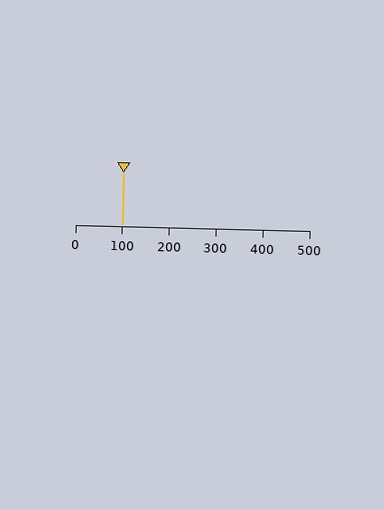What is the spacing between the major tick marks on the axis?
The major ticks are spaced 100 apart.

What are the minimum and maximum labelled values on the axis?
The axis runs from 0 to 500.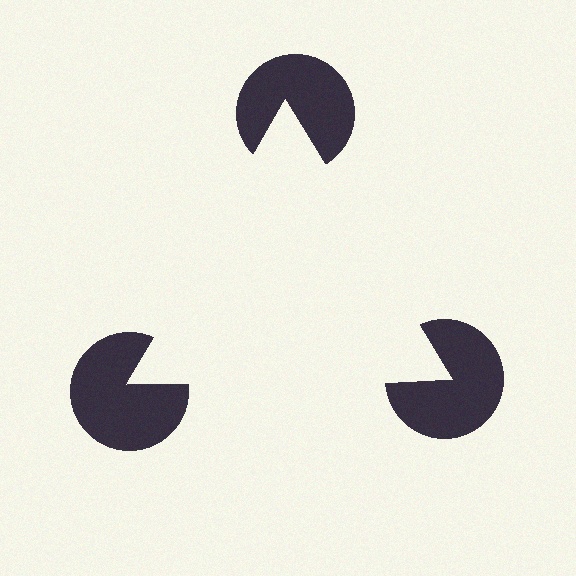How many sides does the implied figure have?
3 sides.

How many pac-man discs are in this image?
There are 3 — one at each vertex of the illusory triangle.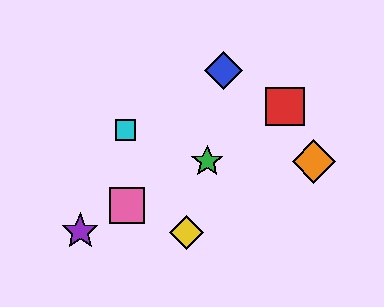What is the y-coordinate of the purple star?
The purple star is at y≈231.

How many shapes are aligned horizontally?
2 shapes (the green star, the orange diamond) are aligned horizontally.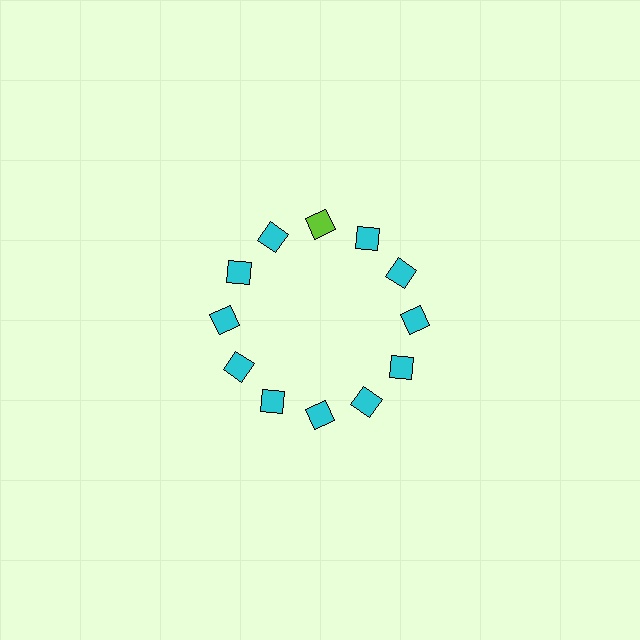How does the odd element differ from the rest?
It has a different color: lime instead of cyan.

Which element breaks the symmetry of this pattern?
The lime square at roughly the 12 o'clock position breaks the symmetry. All other shapes are cyan squares.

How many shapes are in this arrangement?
There are 12 shapes arranged in a ring pattern.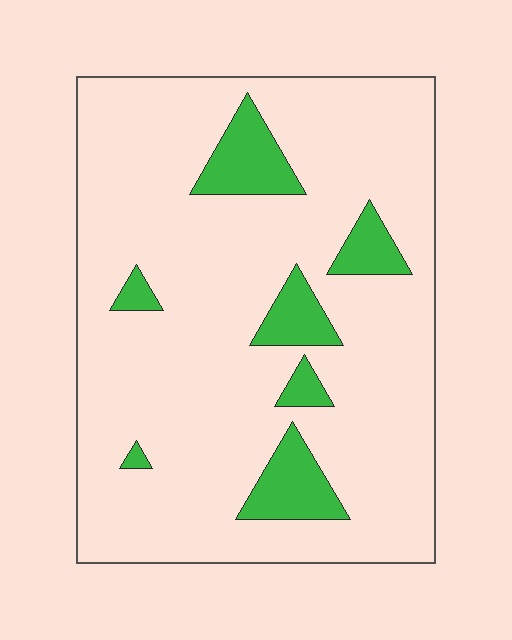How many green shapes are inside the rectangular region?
7.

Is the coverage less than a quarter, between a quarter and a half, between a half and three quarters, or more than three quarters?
Less than a quarter.